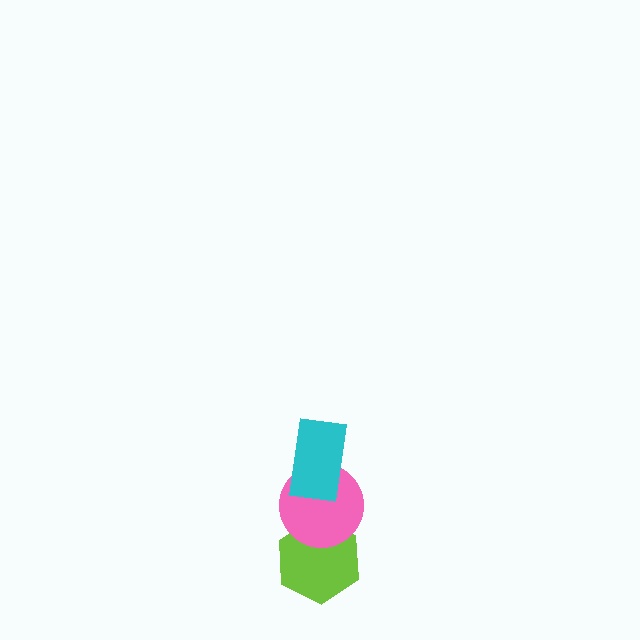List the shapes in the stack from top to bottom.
From top to bottom: the cyan rectangle, the pink circle, the lime hexagon.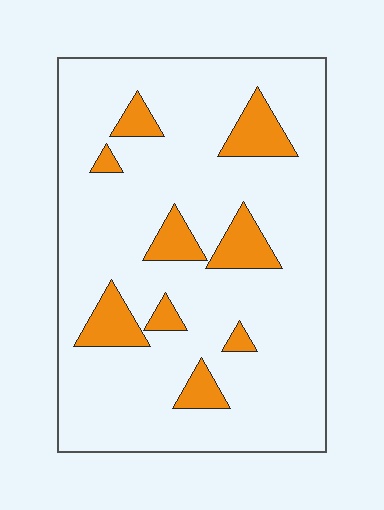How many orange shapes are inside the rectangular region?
9.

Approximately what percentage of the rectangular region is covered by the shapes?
Approximately 15%.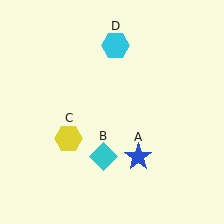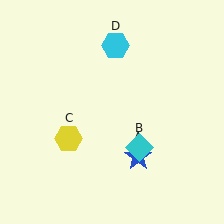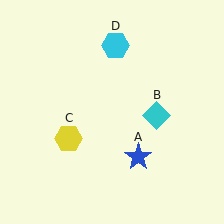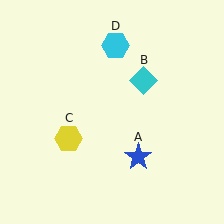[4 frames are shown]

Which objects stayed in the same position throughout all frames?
Blue star (object A) and yellow hexagon (object C) and cyan hexagon (object D) remained stationary.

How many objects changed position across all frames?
1 object changed position: cyan diamond (object B).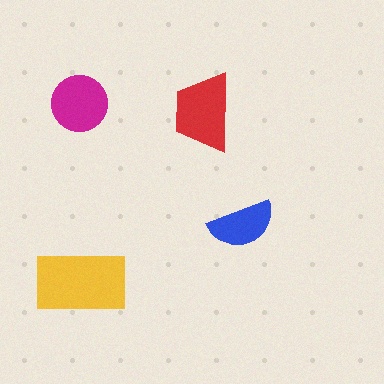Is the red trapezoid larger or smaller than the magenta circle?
Larger.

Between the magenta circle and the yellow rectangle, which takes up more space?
The yellow rectangle.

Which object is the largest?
The yellow rectangle.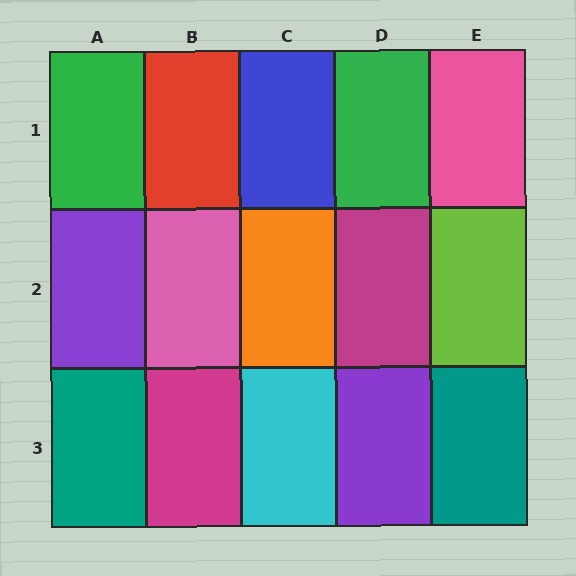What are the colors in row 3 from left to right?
Teal, magenta, cyan, purple, teal.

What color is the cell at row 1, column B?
Red.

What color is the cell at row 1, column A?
Green.